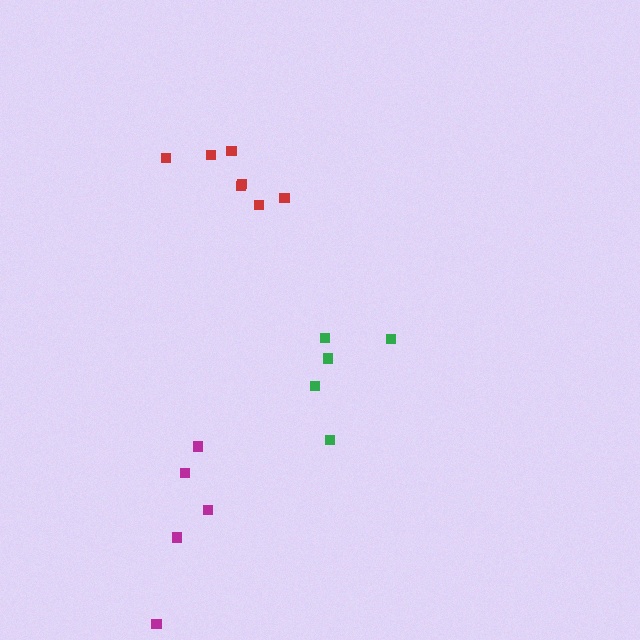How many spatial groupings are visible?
There are 3 spatial groupings.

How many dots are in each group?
Group 1: 7 dots, Group 2: 5 dots, Group 3: 5 dots (17 total).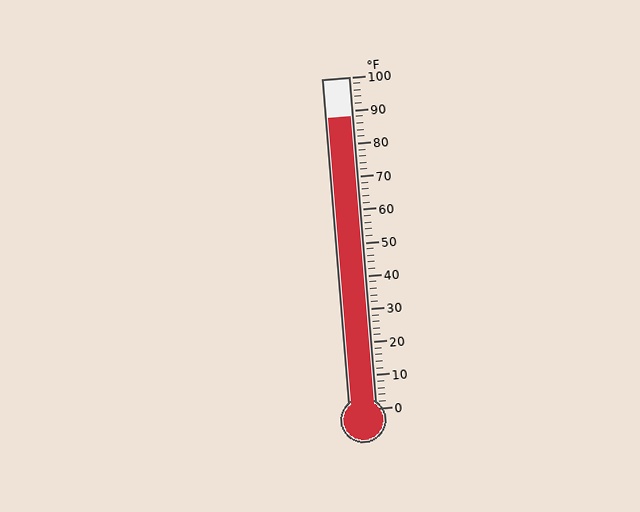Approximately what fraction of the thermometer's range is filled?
The thermometer is filled to approximately 90% of its range.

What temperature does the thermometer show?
The thermometer shows approximately 88°F.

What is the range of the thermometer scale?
The thermometer scale ranges from 0°F to 100°F.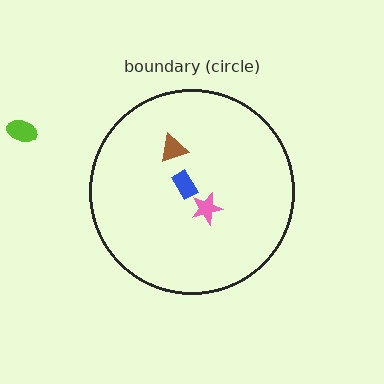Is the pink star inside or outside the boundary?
Inside.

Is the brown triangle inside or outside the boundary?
Inside.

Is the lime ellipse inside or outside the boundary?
Outside.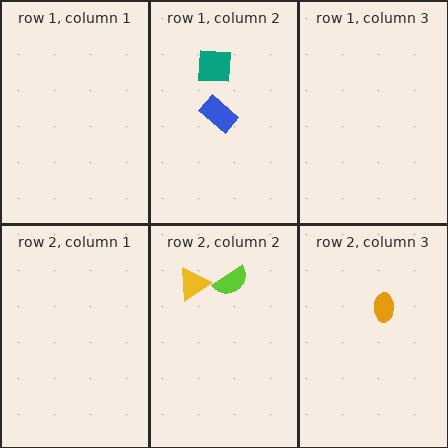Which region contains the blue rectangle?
The row 1, column 2 region.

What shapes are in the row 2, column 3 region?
The orange ellipse.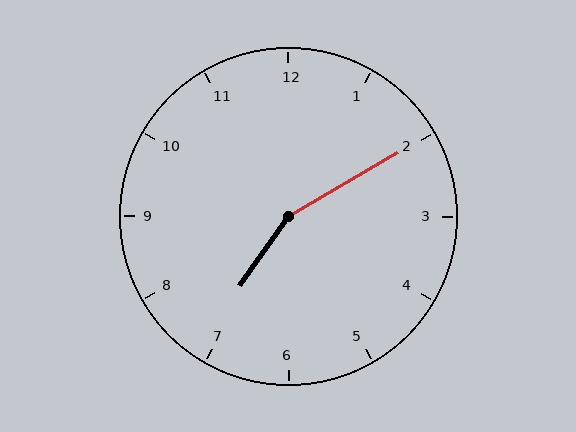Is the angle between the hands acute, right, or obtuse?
It is obtuse.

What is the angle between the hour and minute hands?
Approximately 155 degrees.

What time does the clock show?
7:10.